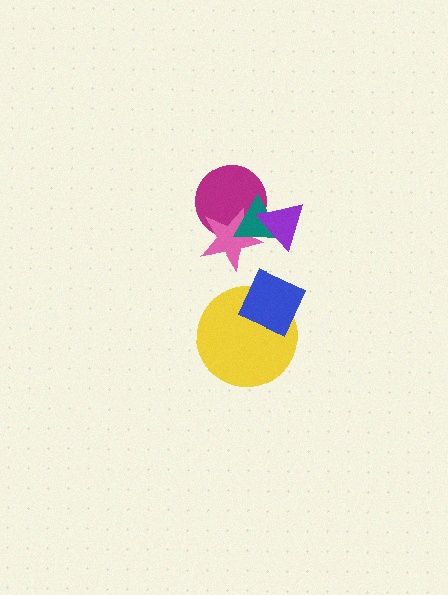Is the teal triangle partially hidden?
Yes, it is partially covered by another shape.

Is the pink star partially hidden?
Yes, it is partially covered by another shape.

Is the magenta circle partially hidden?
Yes, it is partially covered by another shape.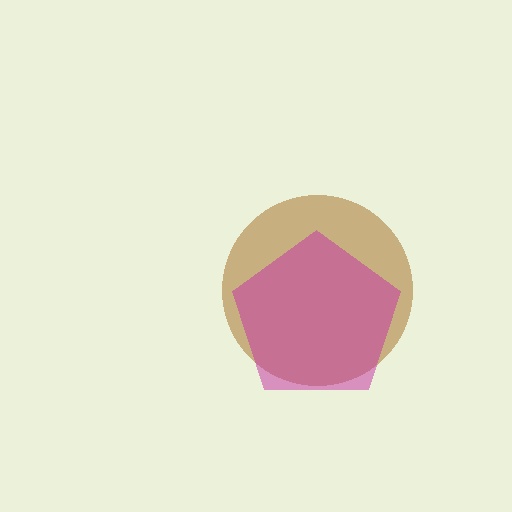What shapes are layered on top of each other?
The layered shapes are: a brown circle, a magenta pentagon.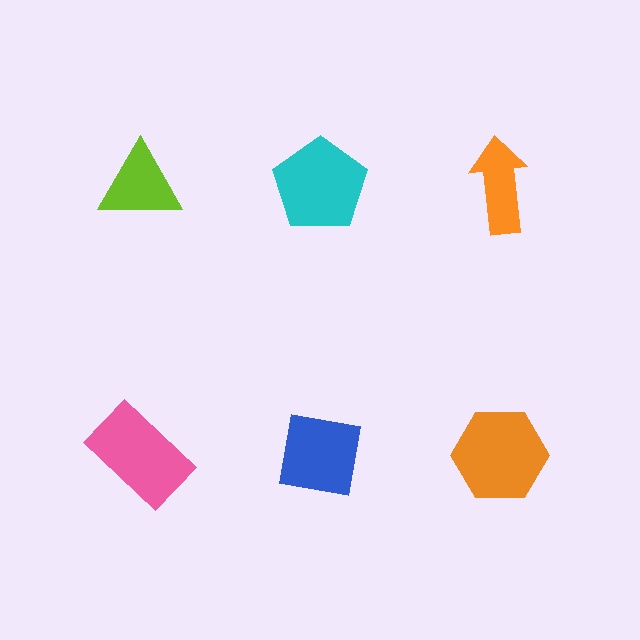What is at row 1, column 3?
An orange arrow.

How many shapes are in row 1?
3 shapes.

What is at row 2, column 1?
A pink rectangle.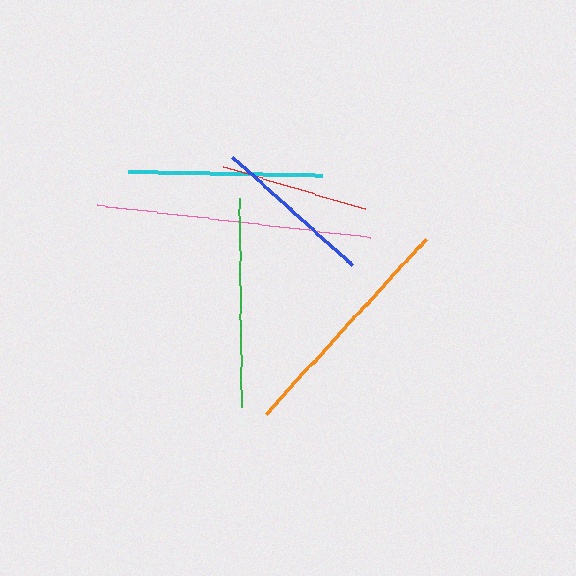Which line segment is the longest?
The pink line is the longest at approximately 276 pixels.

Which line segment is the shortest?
The red line is the shortest at approximately 147 pixels.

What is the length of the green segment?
The green segment is approximately 209 pixels long.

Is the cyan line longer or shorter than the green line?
The green line is longer than the cyan line.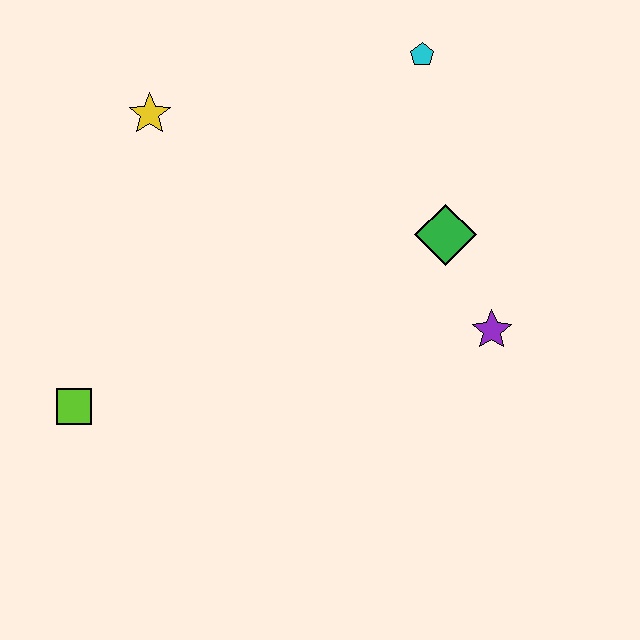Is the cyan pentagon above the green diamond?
Yes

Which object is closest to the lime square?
The yellow star is closest to the lime square.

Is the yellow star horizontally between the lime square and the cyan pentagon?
Yes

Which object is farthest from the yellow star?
The purple star is farthest from the yellow star.